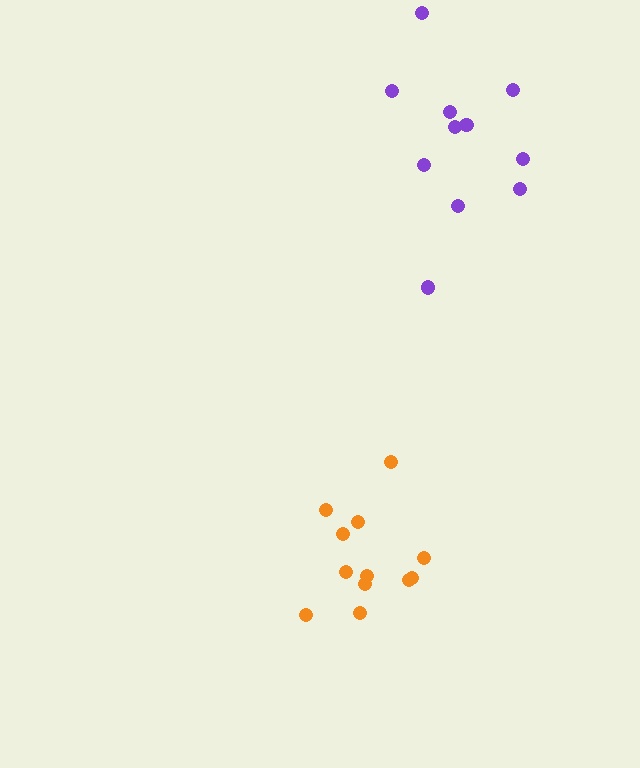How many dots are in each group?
Group 1: 12 dots, Group 2: 11 dots (23 total).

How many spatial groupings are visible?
There are 2 spatial groupings.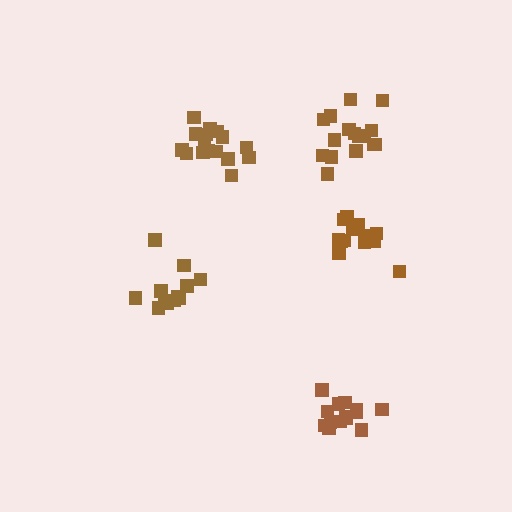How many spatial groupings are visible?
There are 5 spatial groupings.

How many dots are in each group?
Group 1: 13 dots, Group 2: 16 dots, Group 3: 16 dots, Group 4: 16 dots, Group 5: 15 dots (76 total).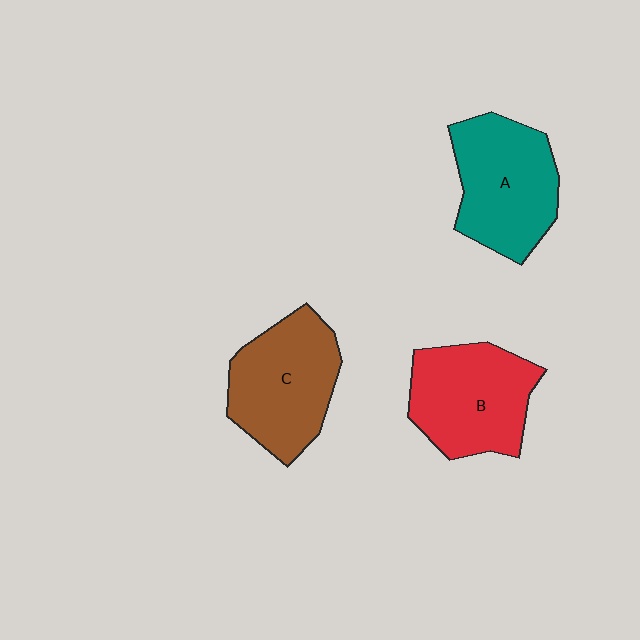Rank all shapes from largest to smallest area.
From largest to smallest: A (teal), C (brown), B (red).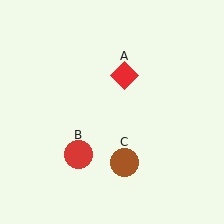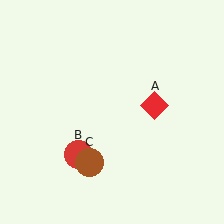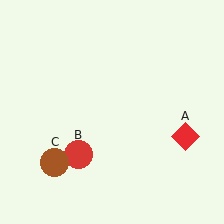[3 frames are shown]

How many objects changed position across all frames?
2 objects changed position: red diamond (object A), brown circle (object C).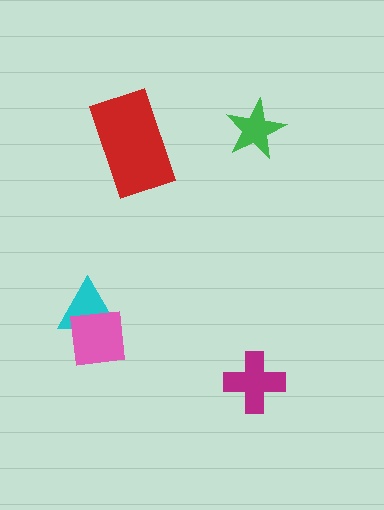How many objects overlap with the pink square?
1 object overlaps with the pink square.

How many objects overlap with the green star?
0 objects overlap with the green star.